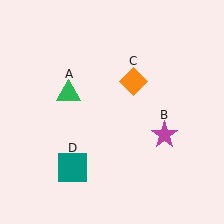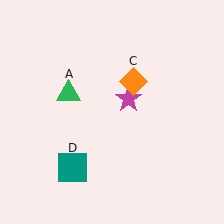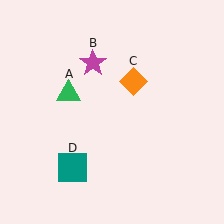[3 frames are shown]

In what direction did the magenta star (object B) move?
The magenta star (object B) moved up and to the left.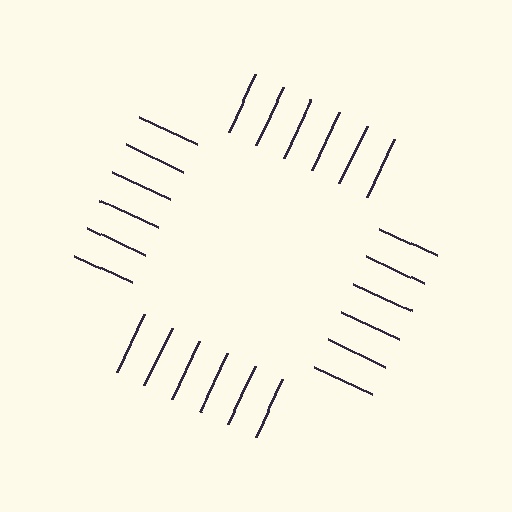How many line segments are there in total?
24 — 6 along each of the 4 edges.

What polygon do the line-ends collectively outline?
An illusory square — the line segments terminate on its edges but no continuous stroke is drawn.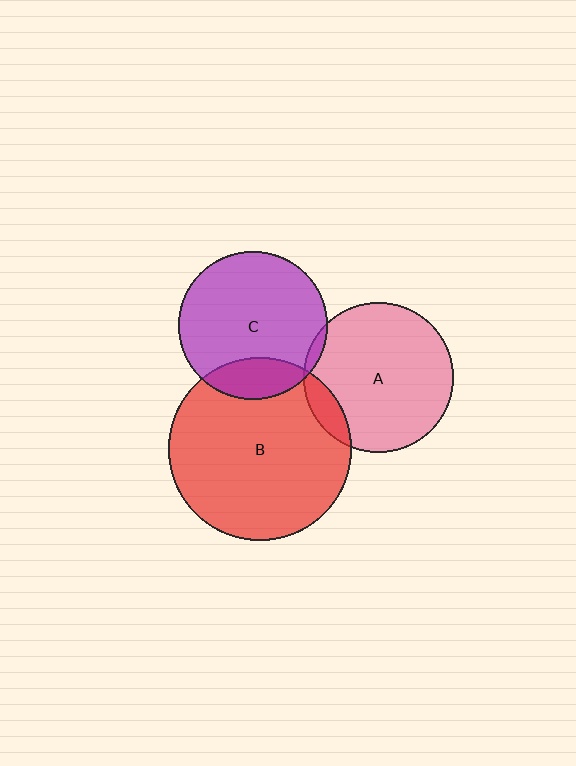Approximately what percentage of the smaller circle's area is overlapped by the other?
Approximately 10%.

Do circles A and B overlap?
Yes.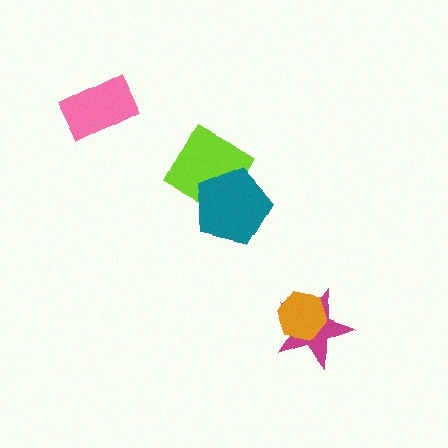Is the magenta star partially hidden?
Yes, it is partially covered by another shape.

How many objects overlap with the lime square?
1 object overlaps with the lime square.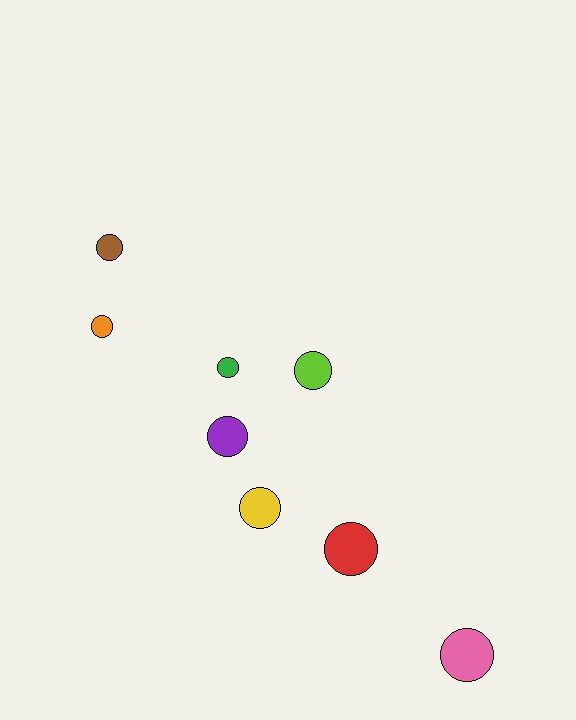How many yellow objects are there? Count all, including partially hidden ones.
There is 1 yellow object.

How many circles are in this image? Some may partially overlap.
There are 8 circles.